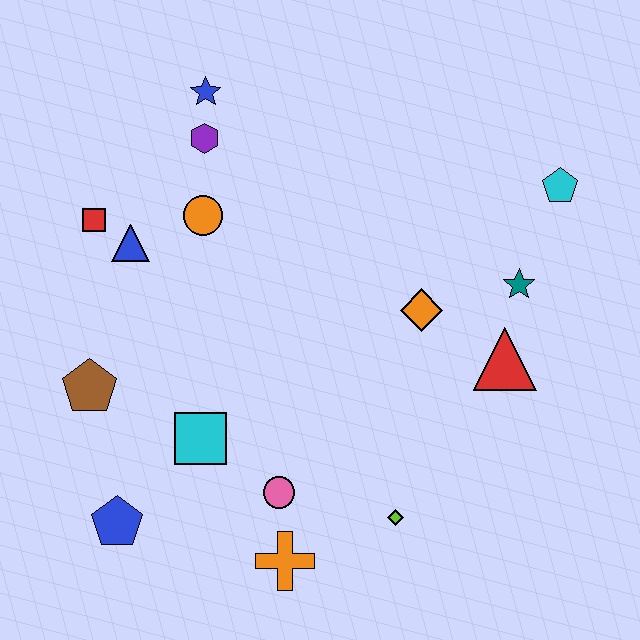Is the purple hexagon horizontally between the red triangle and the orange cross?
No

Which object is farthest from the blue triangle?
The cyan pentagon is farthest from the blue triangle.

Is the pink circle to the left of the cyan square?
No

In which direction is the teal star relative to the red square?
The teal star is to the right of the red square.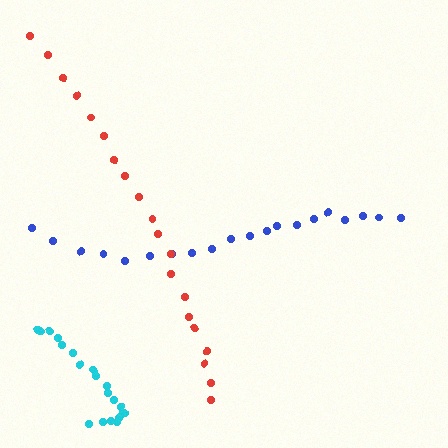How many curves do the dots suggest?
There are 3 distinct paths.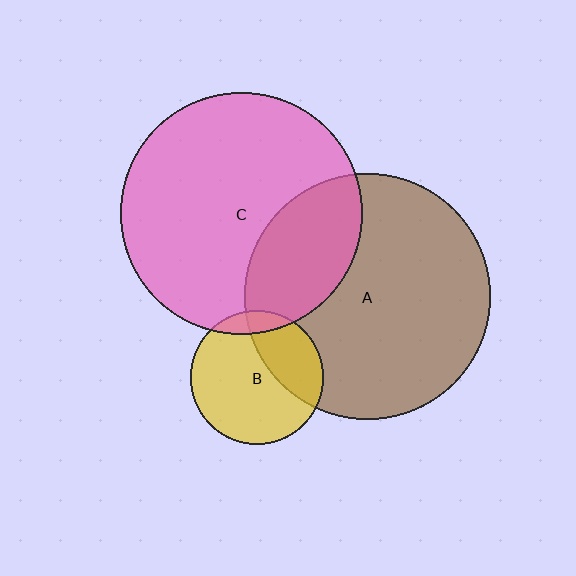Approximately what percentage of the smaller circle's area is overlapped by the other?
Approximately 30%.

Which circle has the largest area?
Circle A (brown).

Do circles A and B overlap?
Yes.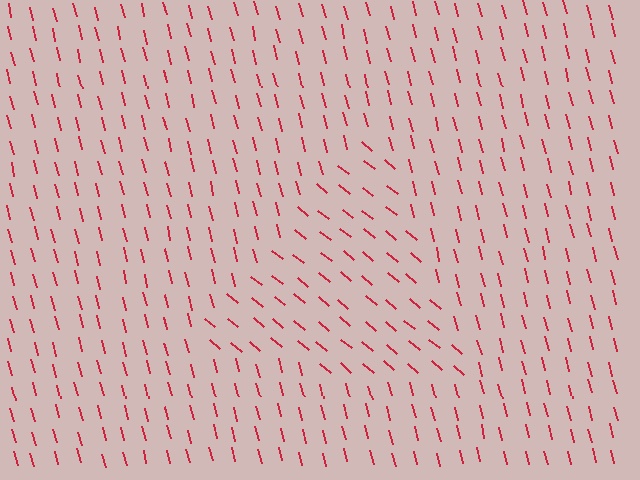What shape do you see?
I see a triangle.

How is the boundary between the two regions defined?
The boundary is defined purely by a change in line orientation (approximately 36 degrees difference). All lines are the same color and thickness.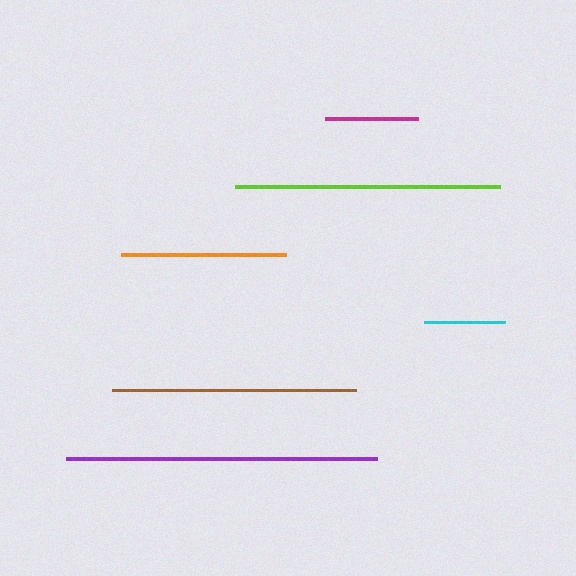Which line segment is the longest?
The purple line is the longest at approximately 311 pixels.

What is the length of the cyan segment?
The cyan segment is approximately 81 pixels long.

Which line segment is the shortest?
The cyan line is the shortest at approximately 81 pixels.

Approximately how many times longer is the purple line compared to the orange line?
The purple line is approximately 1.9 times the length of the orange line.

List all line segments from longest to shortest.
From longest to shortest: purple, lime, brown, orange, magenta, cyan.